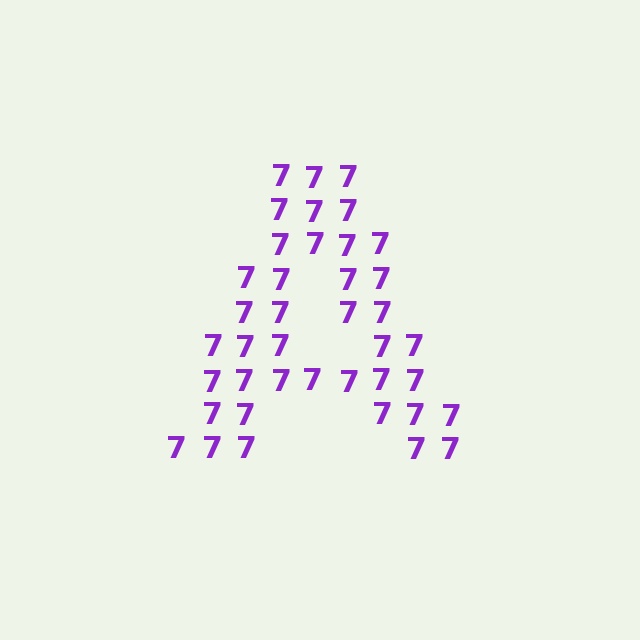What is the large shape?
The large shape is the letter A.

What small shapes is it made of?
It is made of small digit 7's.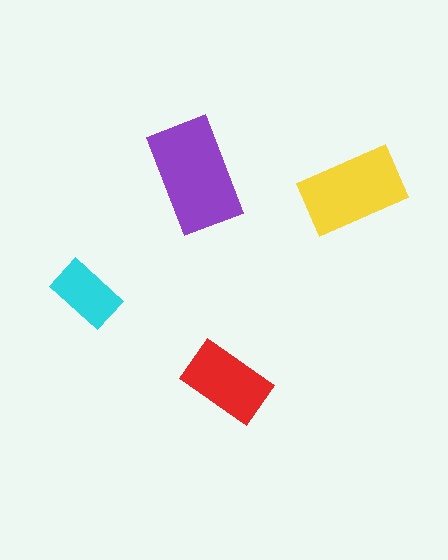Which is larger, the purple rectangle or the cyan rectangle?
The purple one.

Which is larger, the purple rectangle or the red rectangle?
The purple one.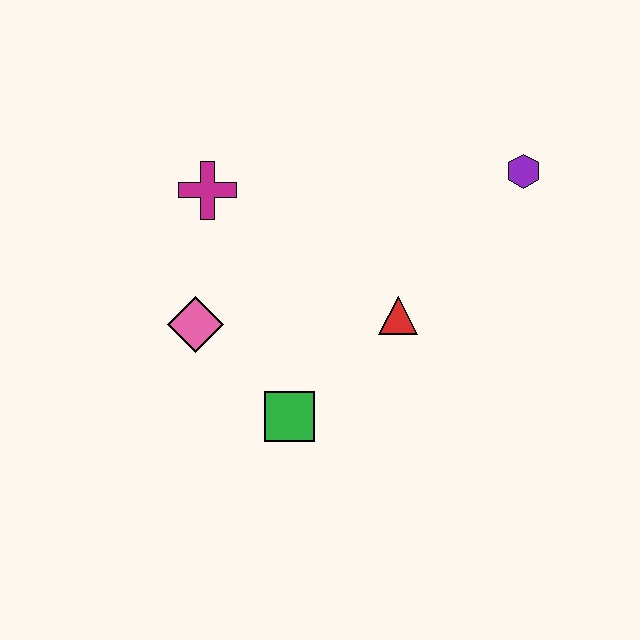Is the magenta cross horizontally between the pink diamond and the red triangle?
Yes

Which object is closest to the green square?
The pink diamond is closest to the green square.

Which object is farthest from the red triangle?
The magenta cross is farthest from the red triangle.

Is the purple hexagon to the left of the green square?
No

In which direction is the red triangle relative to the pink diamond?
The red triangle is to the right of the pink diamond.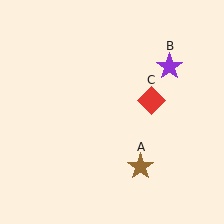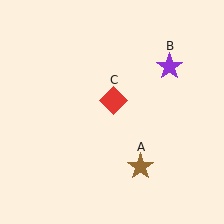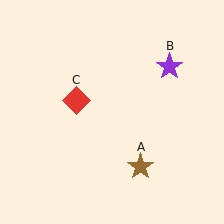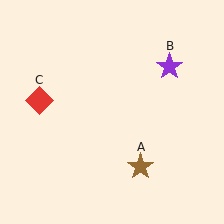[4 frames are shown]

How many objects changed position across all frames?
1 object changed position: red diamond (object C).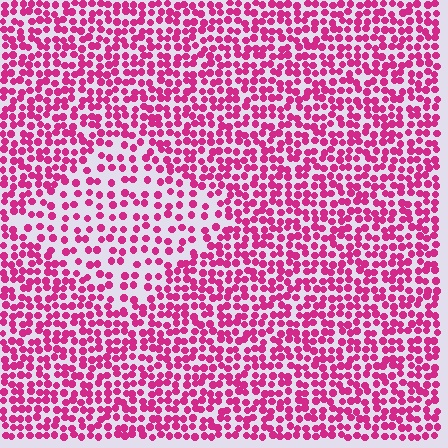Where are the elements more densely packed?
The elements are more densely packed outside the diamond boundary.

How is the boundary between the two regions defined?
The boundary is defined by a change in element density (approximately 1.8x ratio). All elements are the same color, size, and shape.